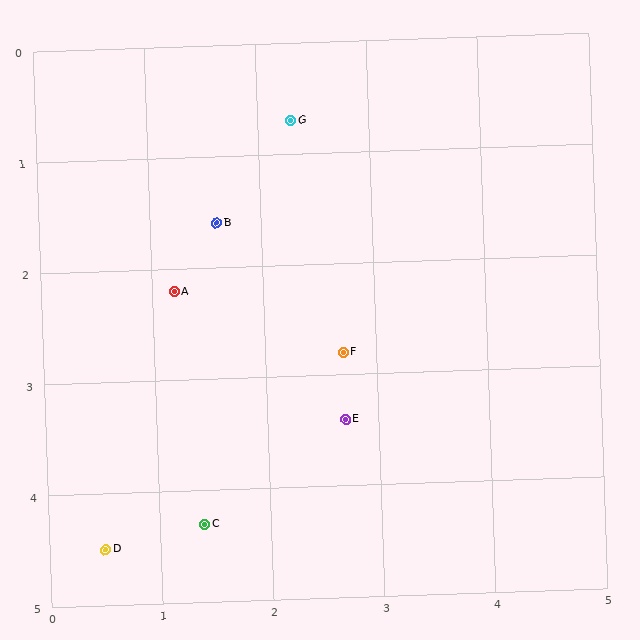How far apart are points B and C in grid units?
Points B and C are about 2.7 grid units apart.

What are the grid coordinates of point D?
Point D is at approximately (0.5, 4.5).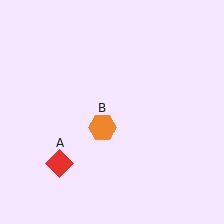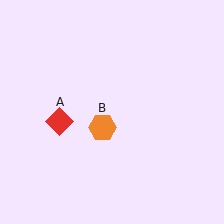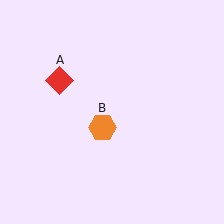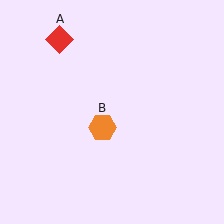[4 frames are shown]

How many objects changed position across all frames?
1 object changed position: red diamond (object A).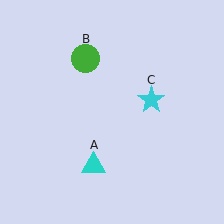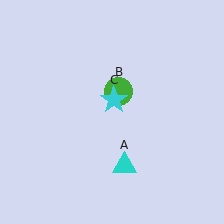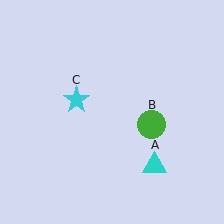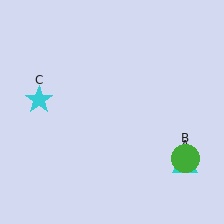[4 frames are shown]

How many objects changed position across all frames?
3 objects changed position: cyan triangle (object A), green circle (object B), cyan star (object C).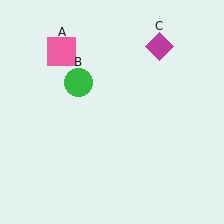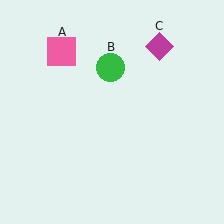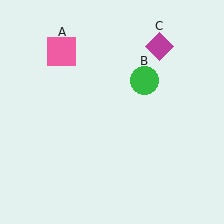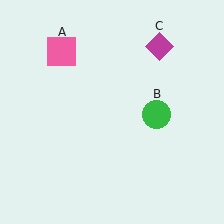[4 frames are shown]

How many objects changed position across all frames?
1 object changed position: green circle (object B).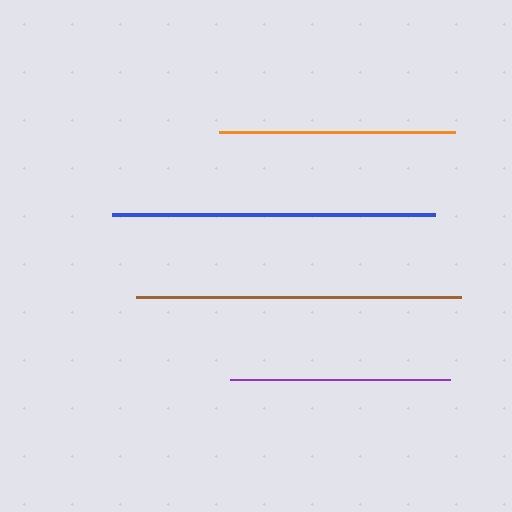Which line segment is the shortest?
The purple line is the shortest at approximately 220 pixels.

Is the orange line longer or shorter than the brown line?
The brown line is longer than the orange line.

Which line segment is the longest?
The brown line is the longest at approximately 324 pixels.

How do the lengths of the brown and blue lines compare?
The brown and blue lines are approximately the same length.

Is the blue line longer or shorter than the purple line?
The blue line is longer than the purple line.